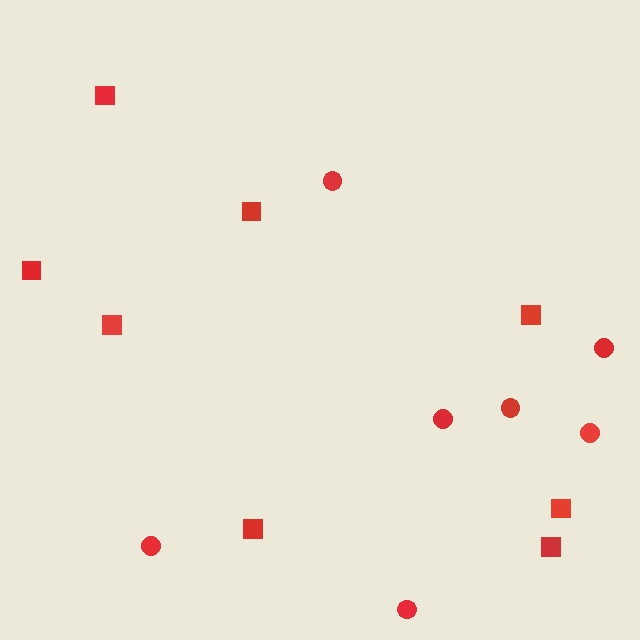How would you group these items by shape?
There are 2 groups: one group of squares (8) and one group of circles (7).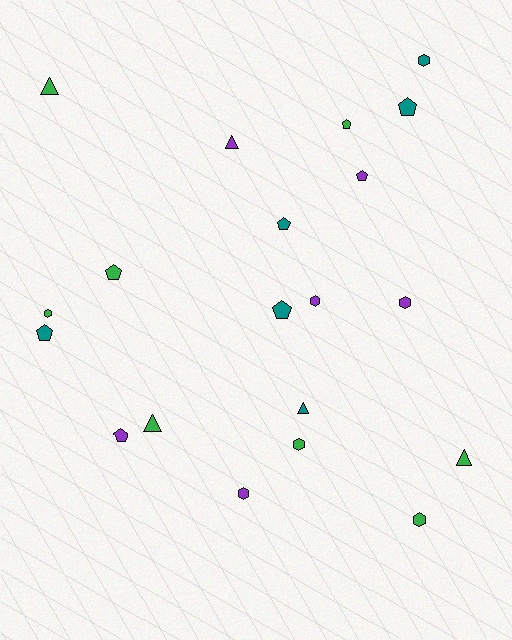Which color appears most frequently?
Green, with 8 objects.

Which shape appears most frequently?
Pentagon, with 8 objects.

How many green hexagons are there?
There are 3 green hexagons.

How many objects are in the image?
There are 20 objects.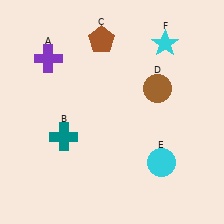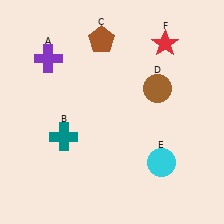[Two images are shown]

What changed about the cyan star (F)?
In Image 1, F is cyan. In Image 2, it changed to red.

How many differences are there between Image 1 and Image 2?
There is 1 difference between the two images.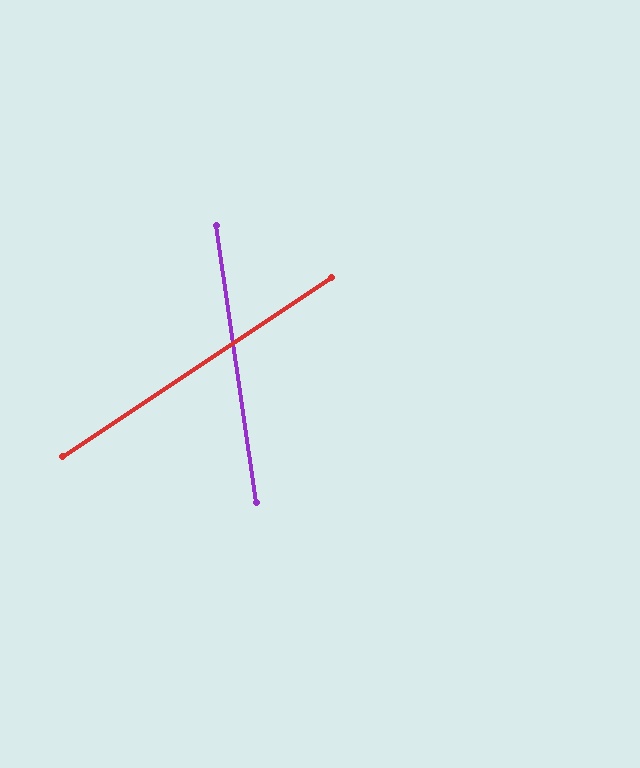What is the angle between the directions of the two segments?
Approximately 65 degrees.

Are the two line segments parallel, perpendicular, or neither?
Neither parallel nor perpendicular — they differ by about 65°.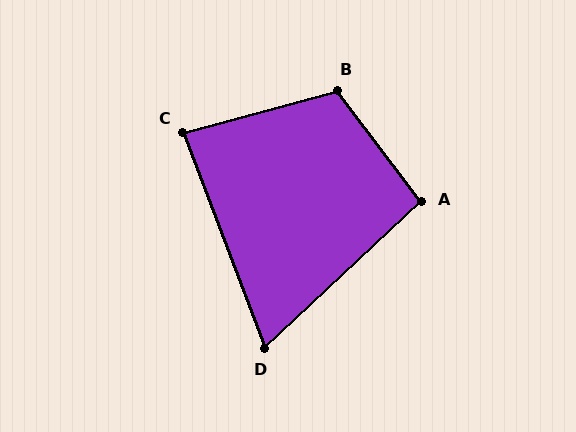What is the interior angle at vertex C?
Approximately 84 degrees (acute).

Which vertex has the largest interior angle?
B, at approximately 112 degrees.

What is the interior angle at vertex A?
Approximately 96 degrees (obtuse).